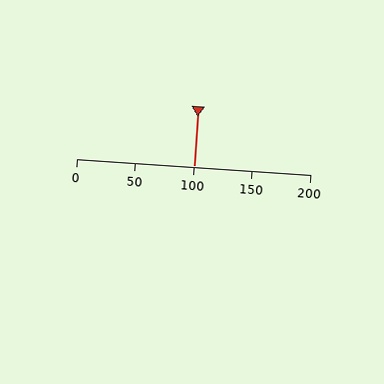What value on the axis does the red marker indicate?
The marker indicates approximately 100.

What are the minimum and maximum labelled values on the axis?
The axis runs from 0 to 200.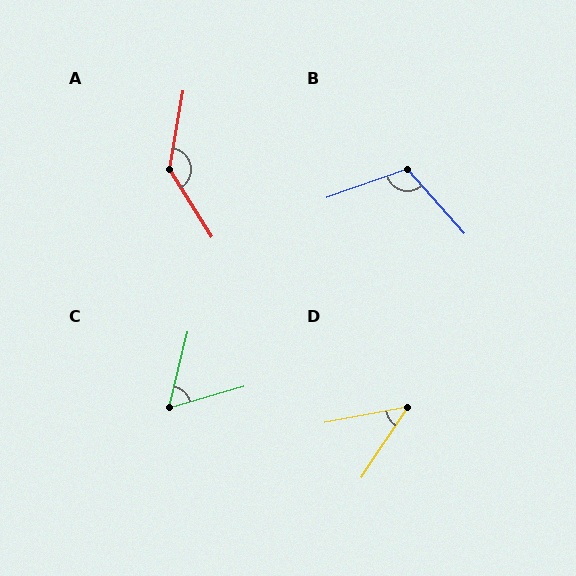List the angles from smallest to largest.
D (46°), C (61°), B (113°), A (138°).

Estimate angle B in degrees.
Approximately 113 degrees.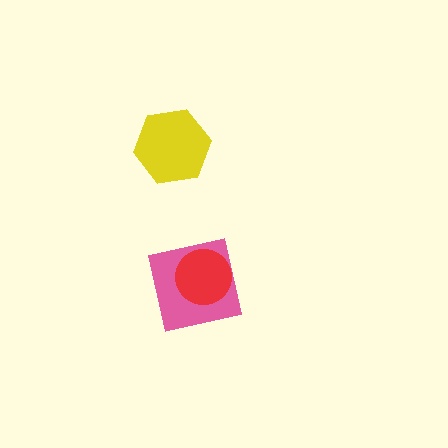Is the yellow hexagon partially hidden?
No, no other shape covers it.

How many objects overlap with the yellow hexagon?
0 objects overlap with the yellow hexagon.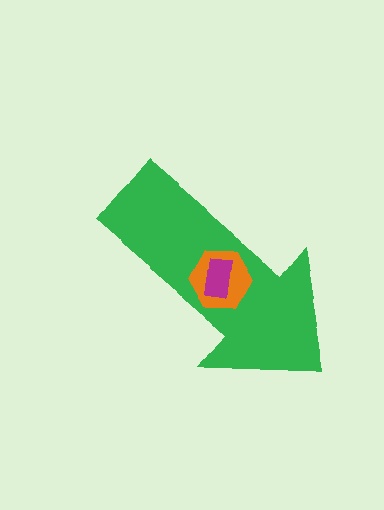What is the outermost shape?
The green arrow.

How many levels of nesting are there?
3.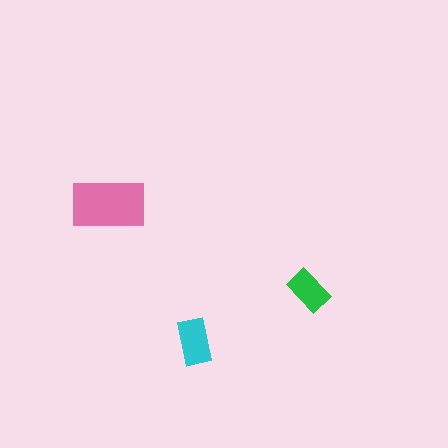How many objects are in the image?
There are 3 objects in the image.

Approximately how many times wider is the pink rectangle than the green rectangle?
About 1.5 times wider.